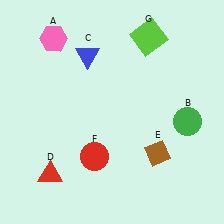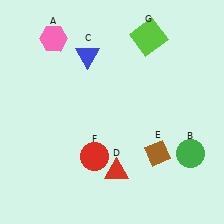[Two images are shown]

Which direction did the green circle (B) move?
The green circle (B) moved down.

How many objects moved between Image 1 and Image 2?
2 objects moved between the two images.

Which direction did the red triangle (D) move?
The red triangle (D) moved right.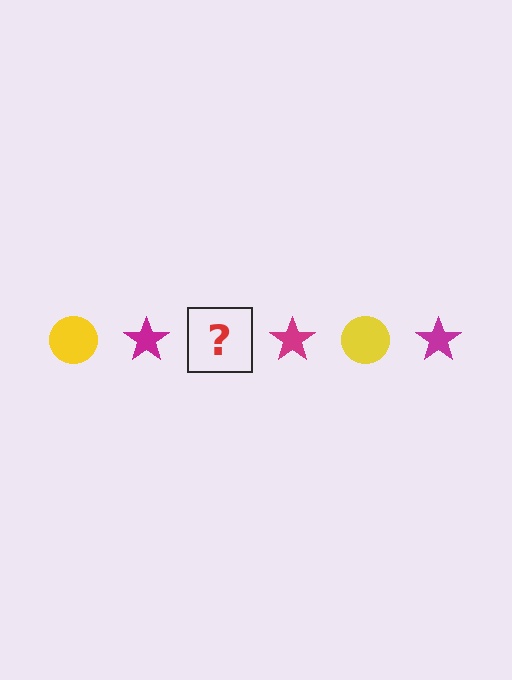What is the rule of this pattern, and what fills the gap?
The rule is that the pattern alternates between yellow circle and magenta star. The gap should be filled with a yellow circle.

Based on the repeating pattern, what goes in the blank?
The blank should be a yellow circle.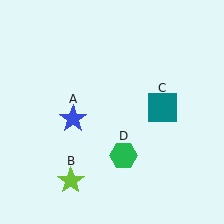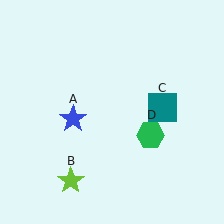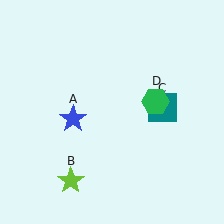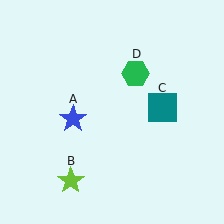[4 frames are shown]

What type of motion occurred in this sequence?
The green hexagon (object D) rotated counterclockwise around the center of the scene.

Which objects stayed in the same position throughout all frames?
Blue star (object A) and lime star (object B) and teal square (object C) remained stationary.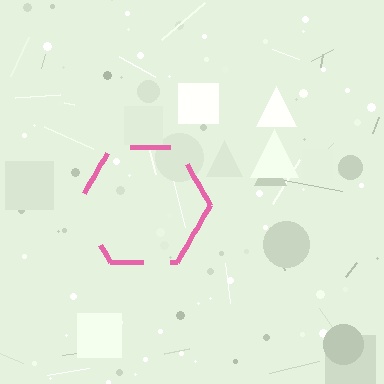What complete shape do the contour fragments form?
The contour fragments form a hexagon.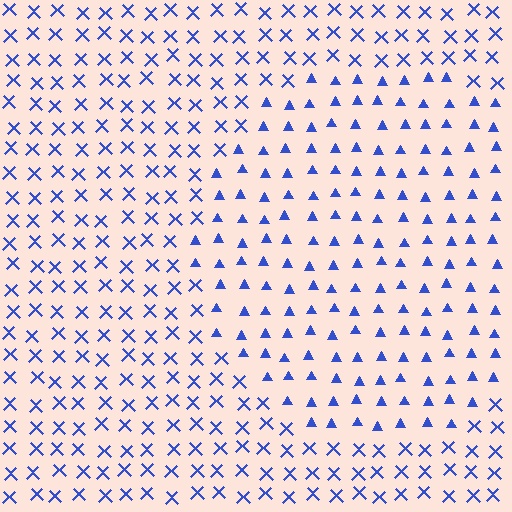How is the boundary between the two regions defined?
The boundary is defined by a change in element shape: triangles inside vs. X marks outside. All elements share the same color and spacing.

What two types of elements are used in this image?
The image uses triangles inside the circle region and X marks outside it.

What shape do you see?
I see a circle.